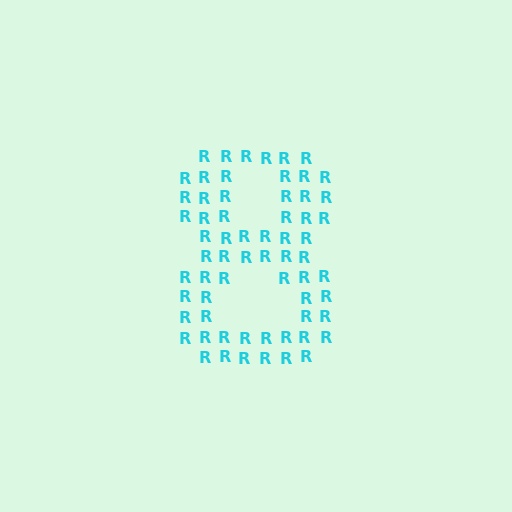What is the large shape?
The large shape is the digit 8.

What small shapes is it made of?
It is made of small letter R's.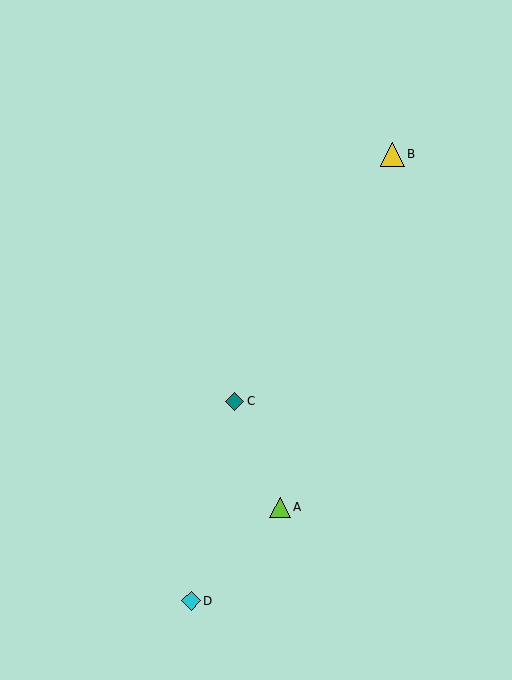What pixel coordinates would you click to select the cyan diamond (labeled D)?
Click at (191, 601) to select the cyan diamond D.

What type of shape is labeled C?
Shape C is a teal diamond.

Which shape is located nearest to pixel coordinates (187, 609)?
The cyan diamond (labeled D) at (191, 601) is nearest to that location.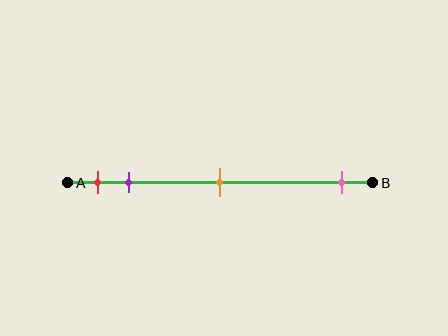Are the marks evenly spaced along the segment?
No, the marks are not evenly spaced.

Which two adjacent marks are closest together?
The red and purple marks are the closest adjacent pair.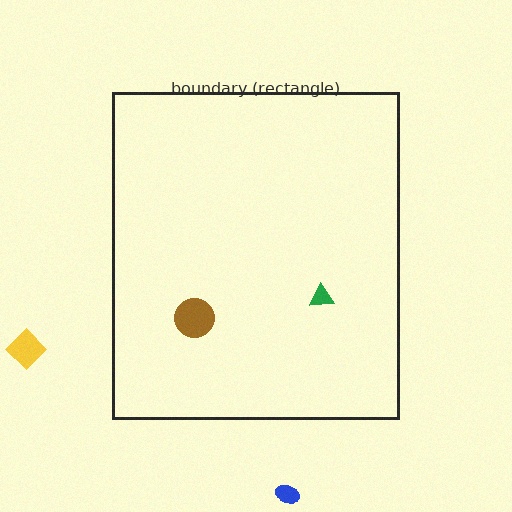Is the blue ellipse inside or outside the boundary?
Outside.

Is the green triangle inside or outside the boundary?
Inside.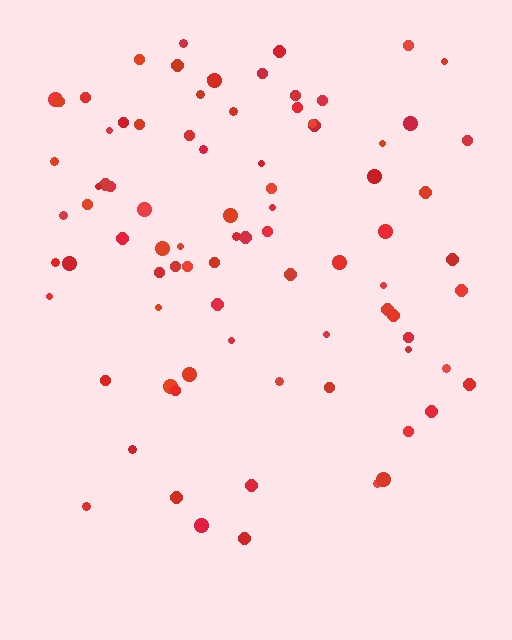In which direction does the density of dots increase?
From bottom to top, with the top side densest.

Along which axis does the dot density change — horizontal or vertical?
Vertical.